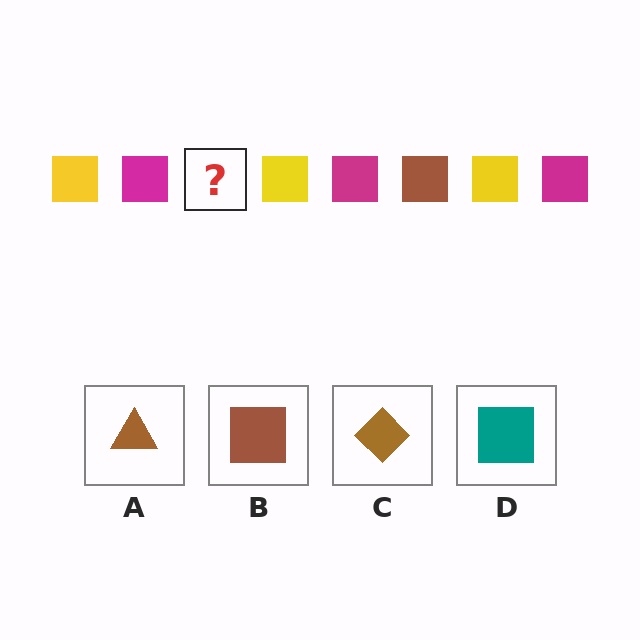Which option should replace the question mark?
Option B.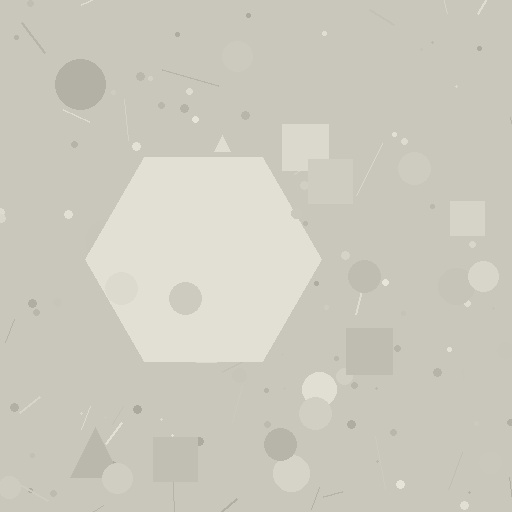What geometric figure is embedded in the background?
A hexagon is embedded in the background.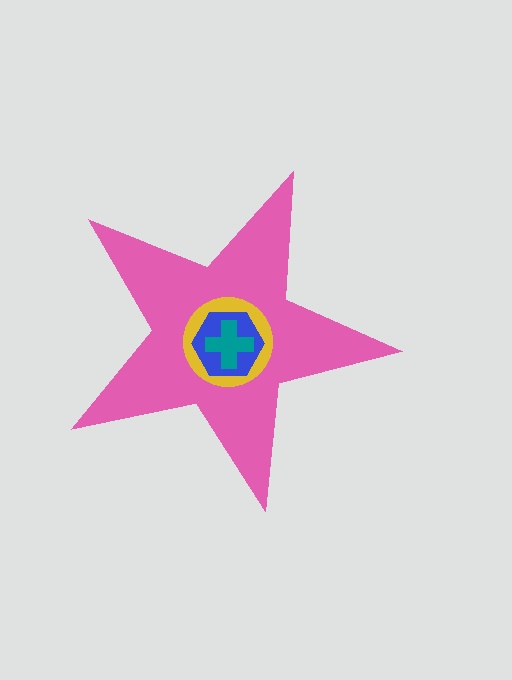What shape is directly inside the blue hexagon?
The teal cross.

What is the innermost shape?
The teal cross.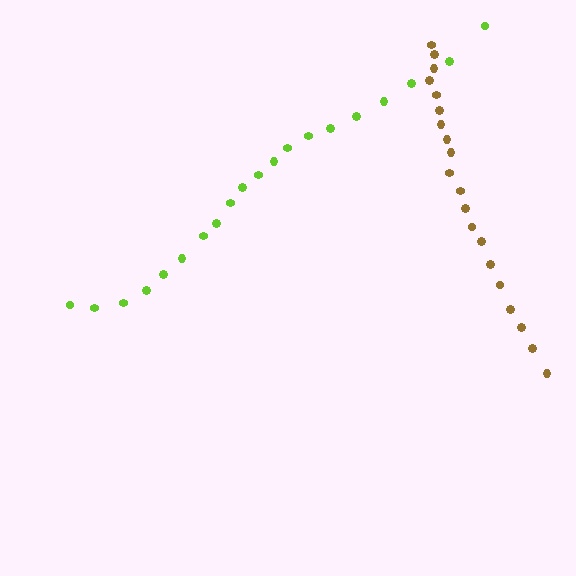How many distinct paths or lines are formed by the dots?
There are 2 distinct paths.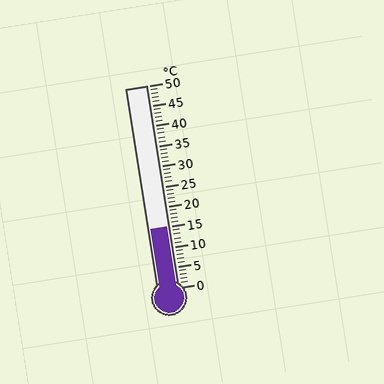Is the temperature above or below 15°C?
The temperature is at 15°C.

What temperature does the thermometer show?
The thermometer shows approximately 15°C.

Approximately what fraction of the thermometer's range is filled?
The thermometer is filled to approximately 30% of its range.